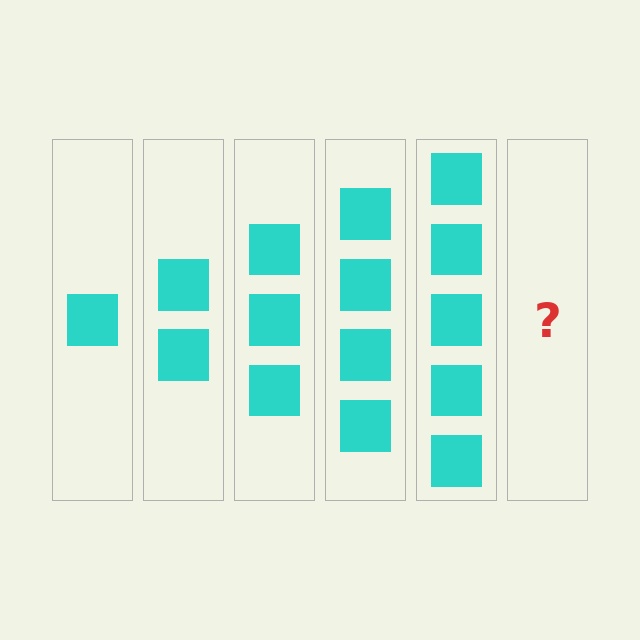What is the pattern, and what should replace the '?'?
The pattern is that each step adds one more square. The '?' should be 6 squares.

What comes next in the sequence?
The next element should be 6 squares.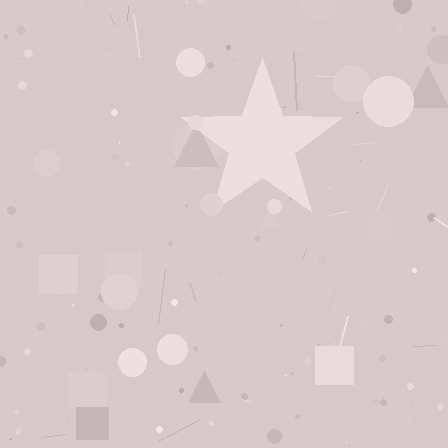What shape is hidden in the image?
A star is hidden in the image.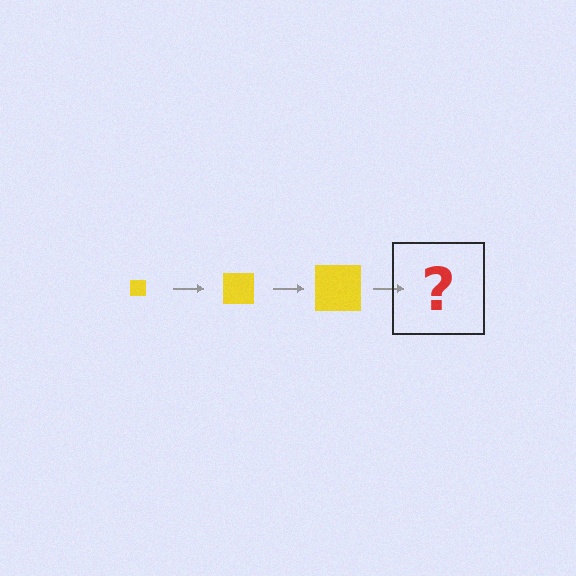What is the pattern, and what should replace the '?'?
The pattern is that the square gets progressively larger each step. The '?' should be a yellow square, larger than the previous one.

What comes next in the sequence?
The next element should be a yellow square, larger than the previous one.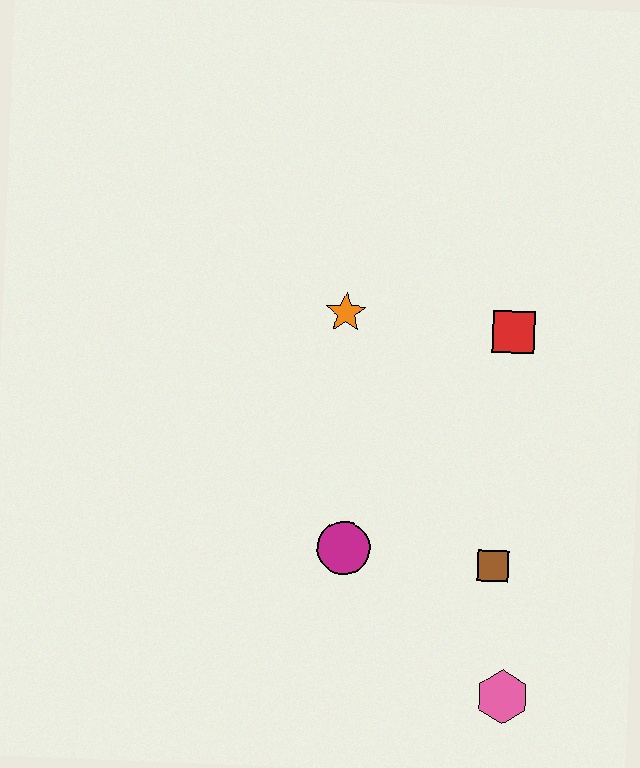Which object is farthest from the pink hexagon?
The orange star is farthest from the pink hexagon.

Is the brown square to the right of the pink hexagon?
No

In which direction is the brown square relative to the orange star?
The brown square is below the orange star.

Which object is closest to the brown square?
The pink hexagon is closest to the brown square.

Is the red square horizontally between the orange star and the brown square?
No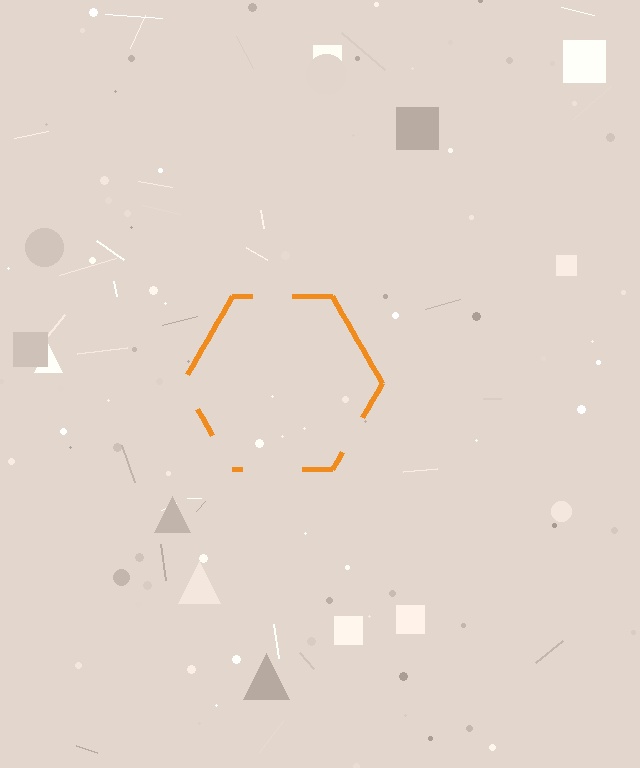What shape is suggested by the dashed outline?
The dashed outline suggests a hexagon.